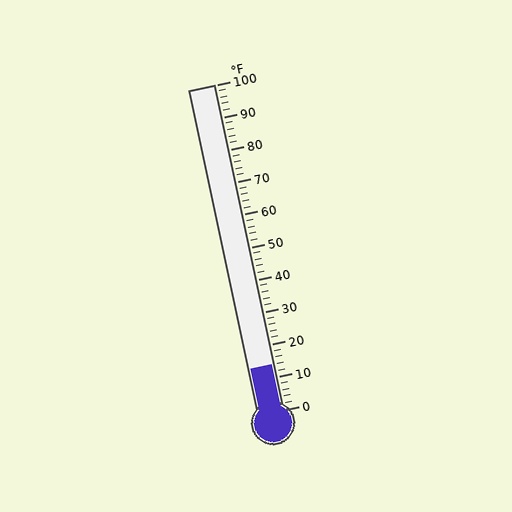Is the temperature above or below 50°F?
The temperature is below 50°F.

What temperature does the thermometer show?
The thermometer shows approximately 14°F.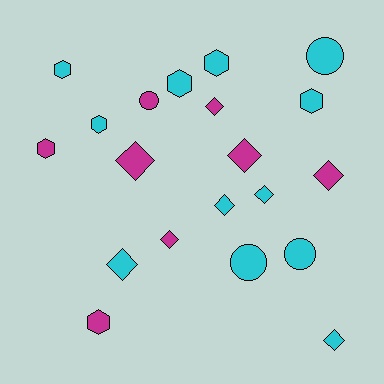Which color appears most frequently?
Cyan, with 12 objects.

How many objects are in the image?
There are 20 objects.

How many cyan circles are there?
There are 3 cyan circles.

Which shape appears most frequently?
Diamond, with 9 objects.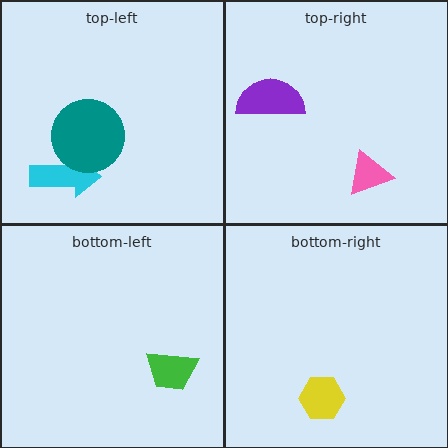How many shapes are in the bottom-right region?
1.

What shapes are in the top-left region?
The cyan arrow, the teal circle.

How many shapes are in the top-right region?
2.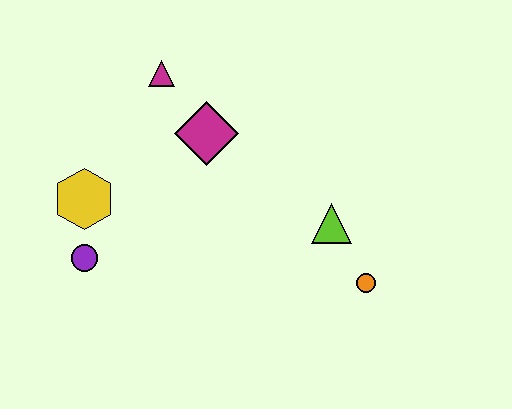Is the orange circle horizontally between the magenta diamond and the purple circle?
No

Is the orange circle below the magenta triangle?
Yes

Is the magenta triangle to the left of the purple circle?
No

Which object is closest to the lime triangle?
The orange circle is closest to the lime triangle.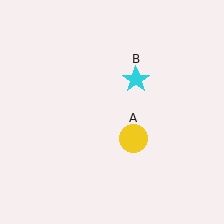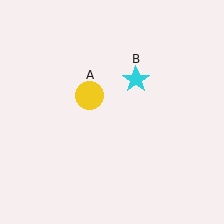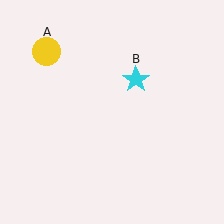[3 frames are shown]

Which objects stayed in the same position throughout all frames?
Cyan star (object B) remained stationary.